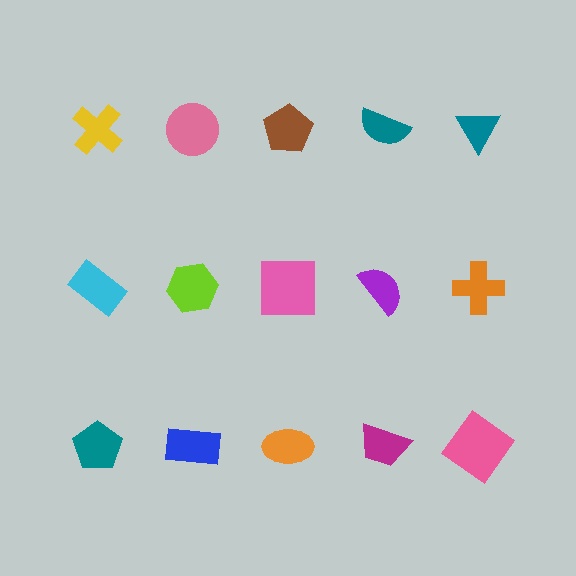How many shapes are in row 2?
5 shapes.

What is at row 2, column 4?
A purple semicircle.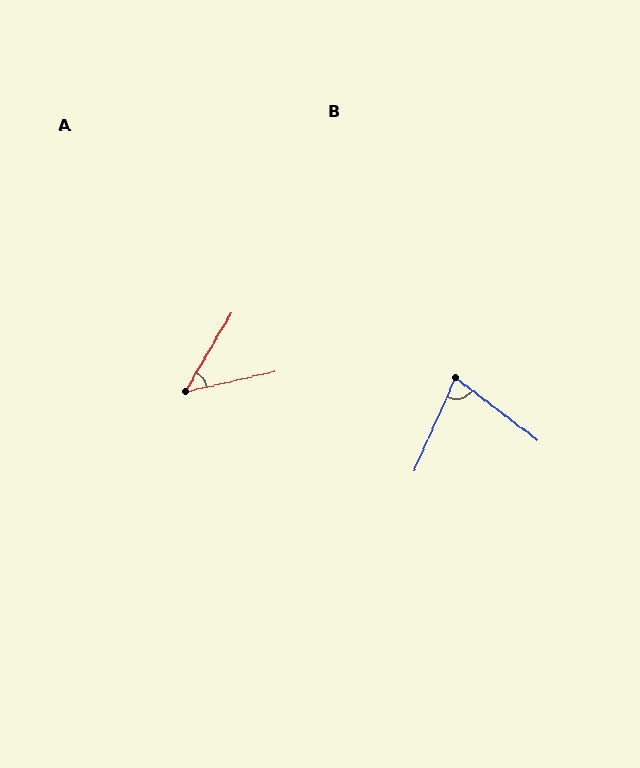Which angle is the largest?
B, at approximately 77 degrees.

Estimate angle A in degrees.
Approximately 47 degrees.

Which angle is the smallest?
A, at approximately 47 degrees.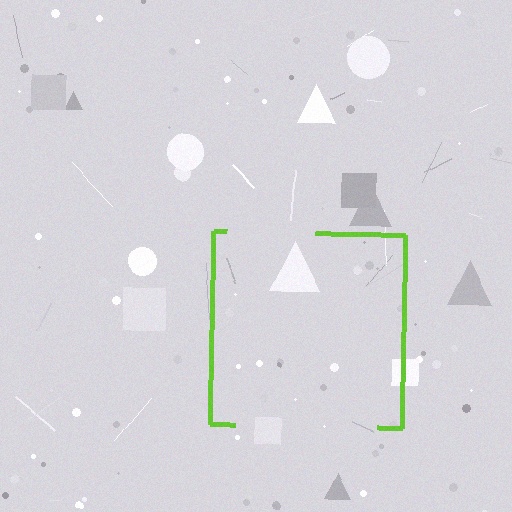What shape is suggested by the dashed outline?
The dashed outline suggests a square.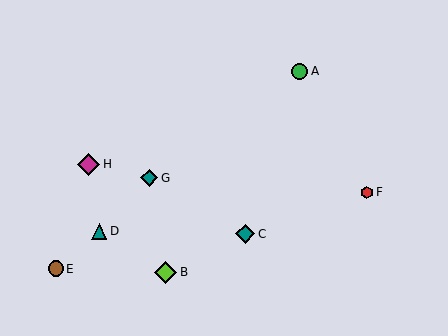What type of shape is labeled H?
Shape H is a magenta diamond.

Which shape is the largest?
The magenta diamond (labeled H) is the largest.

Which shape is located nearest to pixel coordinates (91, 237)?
The teal triangle (labeled D) at (99, 231) is nearest to that location.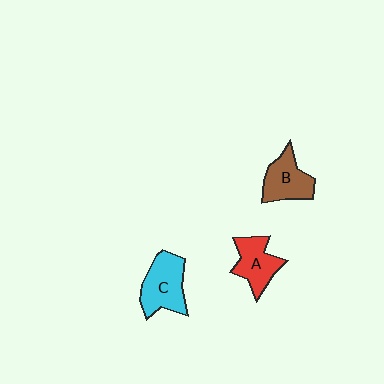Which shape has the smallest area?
Shape A (red).